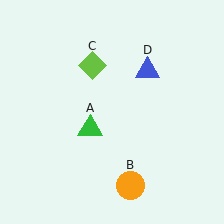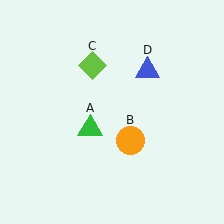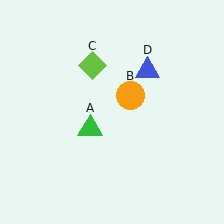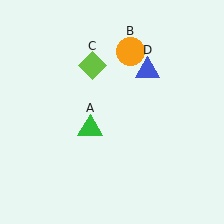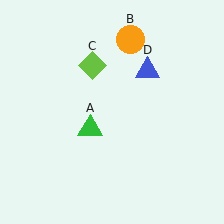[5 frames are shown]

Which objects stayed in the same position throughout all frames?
Green triangle (object A) and lime diamond (object C) and blue triangle (object D) remained stationary.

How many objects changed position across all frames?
1 object changed position: orange circle (object B).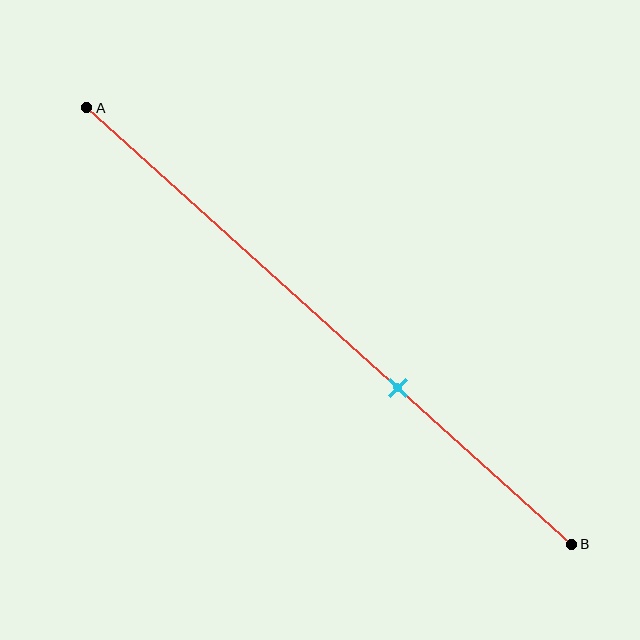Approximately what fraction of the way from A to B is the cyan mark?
The cyan mark is approximately 65% of the way from A to B.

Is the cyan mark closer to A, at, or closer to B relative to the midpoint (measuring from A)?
The cyan mark is closer to point B than the midpoint of segment AB.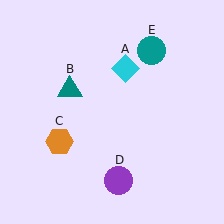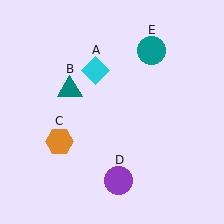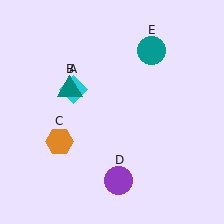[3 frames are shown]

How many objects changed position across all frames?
1 object changed position: cyan diamond (object A).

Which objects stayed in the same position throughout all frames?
Teal triangle (object B) and orange hexagon (object C) and purple circle (object D) and teal circle (object E) remained stationary.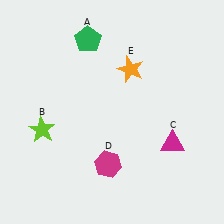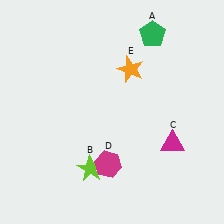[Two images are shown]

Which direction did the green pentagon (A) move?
The green pentagon (A) moved right.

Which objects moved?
The objects that moved are: the green pentagon (A), the lime star (B).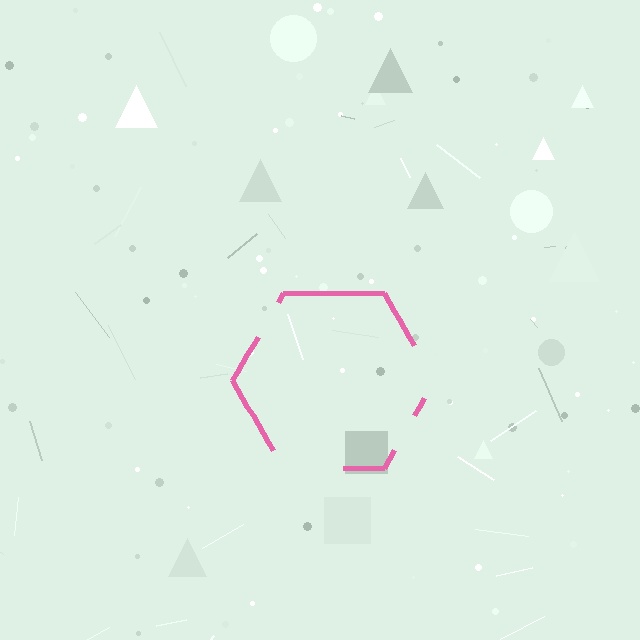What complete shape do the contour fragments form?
The contour fragments form a hexagon.